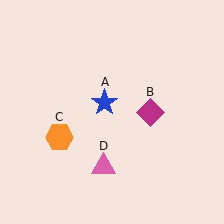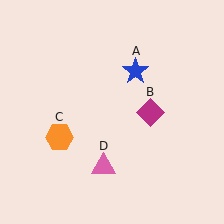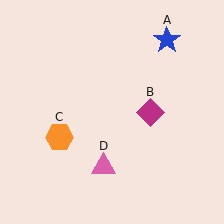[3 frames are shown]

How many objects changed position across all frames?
1 object changed position: blue star (object A).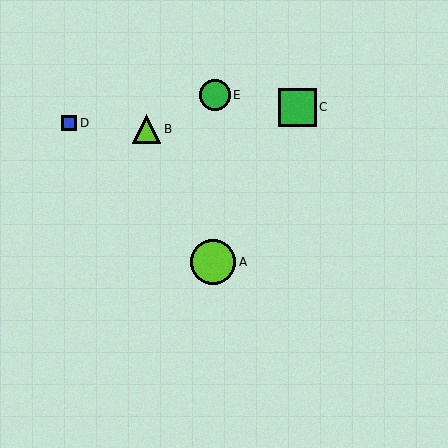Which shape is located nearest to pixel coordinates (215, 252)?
The lime circle (labeled A) at (213, 262) is nearest to that location.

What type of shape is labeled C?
Shape C is a green square.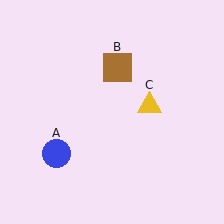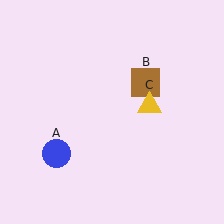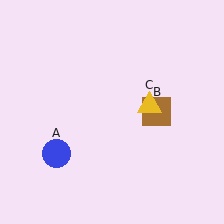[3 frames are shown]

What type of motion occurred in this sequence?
The brown square (object B) rotated clockwise around the center of the scene.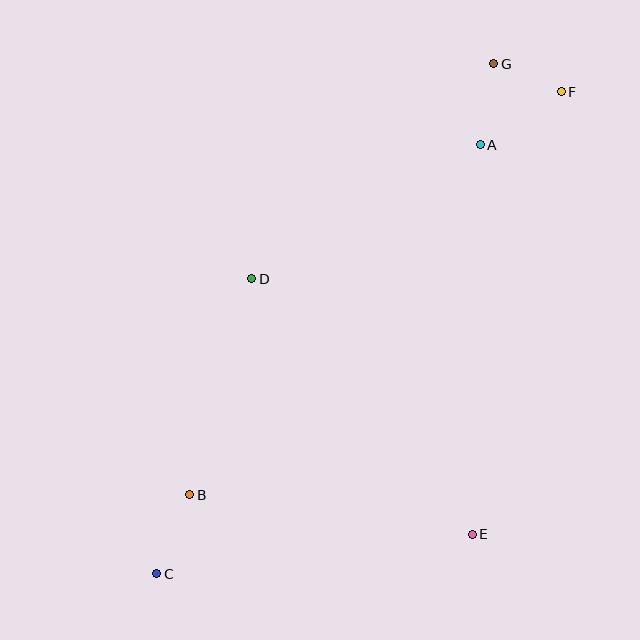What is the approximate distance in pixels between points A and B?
The distance between A and B is approximately 454 pixels.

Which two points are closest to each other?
Points F and G are closest to each other.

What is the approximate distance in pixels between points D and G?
The distance between D and G is approximately 324 pixels.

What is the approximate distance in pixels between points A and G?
The distance between A and G is approximately 82 pixels.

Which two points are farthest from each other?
Points C and F are farthest from each other.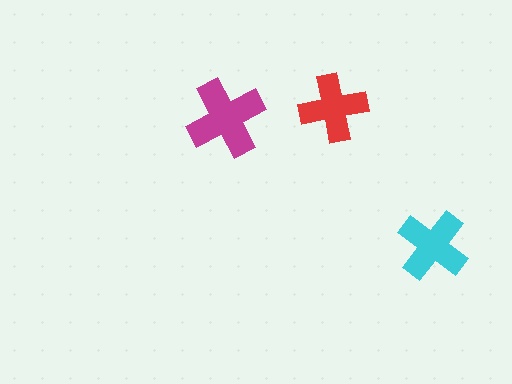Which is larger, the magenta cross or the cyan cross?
The magenta one.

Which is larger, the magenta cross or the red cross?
The magenta one.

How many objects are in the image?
There are 3 objects in the image.